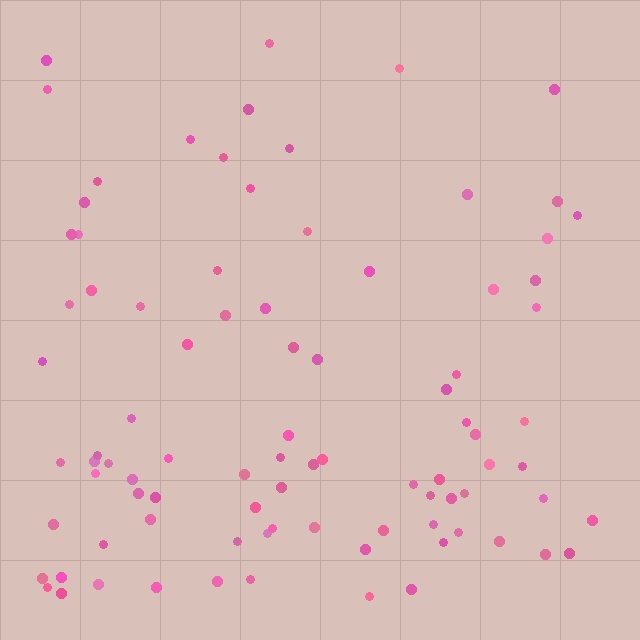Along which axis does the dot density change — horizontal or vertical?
Vertical.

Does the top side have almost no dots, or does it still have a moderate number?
Still a moderate number, just noticeably fewer than the bottom.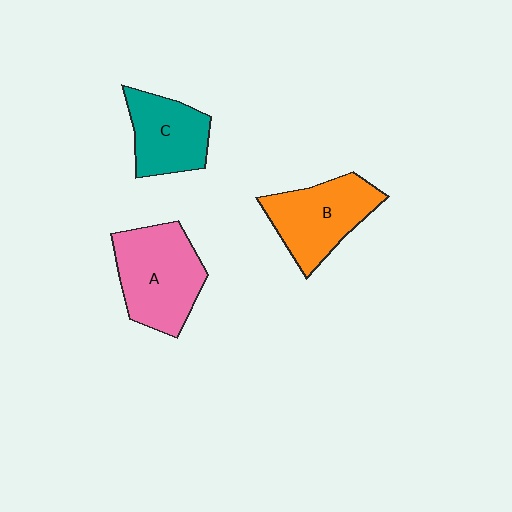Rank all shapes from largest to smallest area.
From largest to smallest: A (pink), B (orange), C (teal).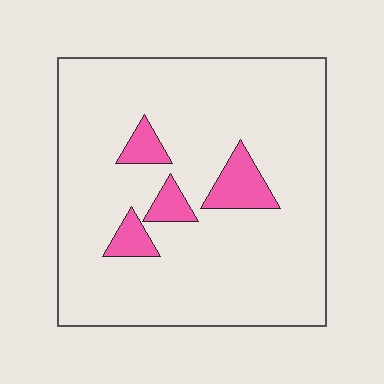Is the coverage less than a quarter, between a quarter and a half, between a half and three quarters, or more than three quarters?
Less than a quarter.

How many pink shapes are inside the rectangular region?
4.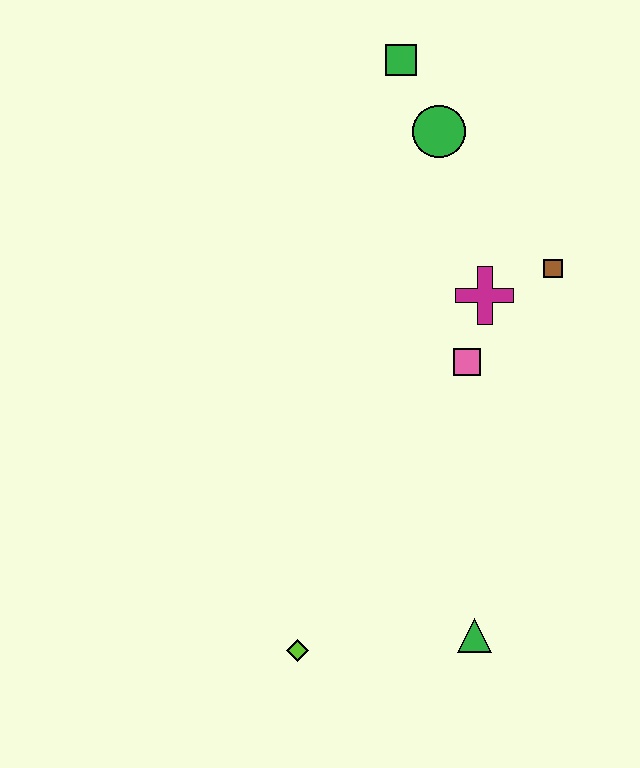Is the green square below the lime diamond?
No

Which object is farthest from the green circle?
The lime diamond is farthest from the green circle.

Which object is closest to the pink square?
The magenta cross is closest to the pink square.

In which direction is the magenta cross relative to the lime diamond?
The magenta cross is above the lime diamond.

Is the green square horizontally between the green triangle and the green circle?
No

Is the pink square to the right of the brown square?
No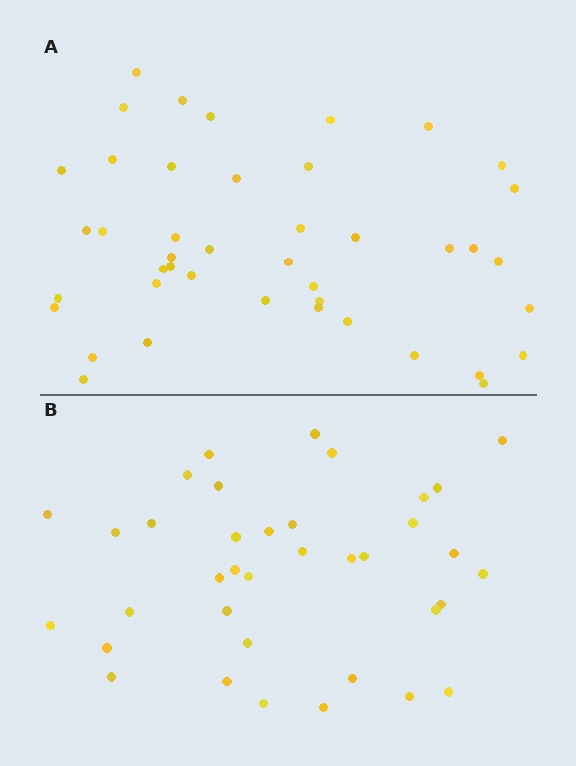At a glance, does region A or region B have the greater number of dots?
Region A (the top region) has more dots.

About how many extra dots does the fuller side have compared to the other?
Region A has about 6 more dots than region B.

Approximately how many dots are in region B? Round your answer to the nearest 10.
About 40 dots. (The exact count is 37, which rounds to 40.)